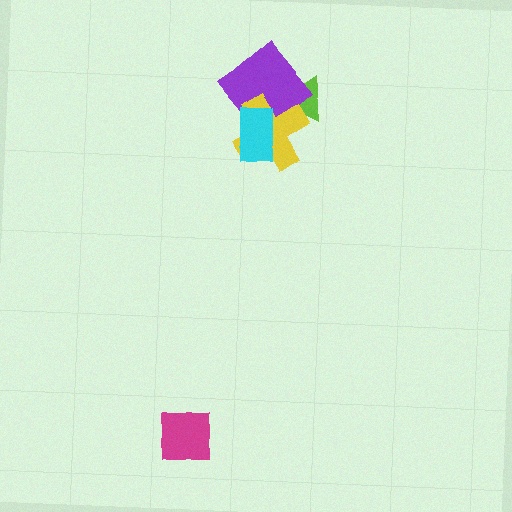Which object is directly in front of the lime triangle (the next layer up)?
The purple diamond is directly in front of the lime triangle.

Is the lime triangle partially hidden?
Yes, it is partially covered by another shape.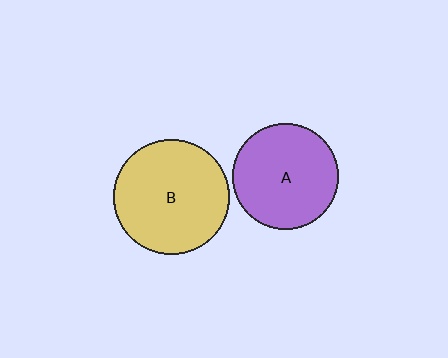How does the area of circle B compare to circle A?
Approximately 1.2 times.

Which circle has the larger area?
Circle B (yellow).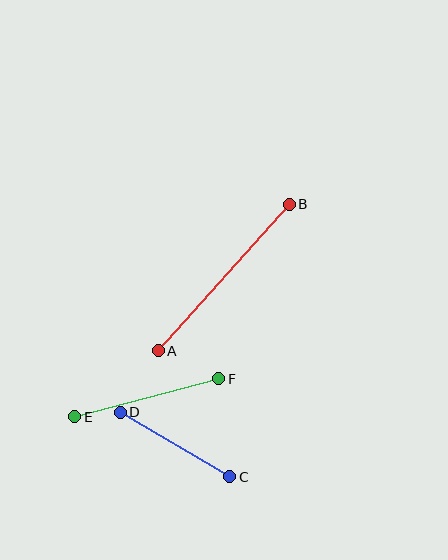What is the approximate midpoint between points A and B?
The midpoint is at approximately (224, 277) pixels.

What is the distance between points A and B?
The distance is approximately 197 pixels.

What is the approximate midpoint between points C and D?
The midpoint is at approximately (175, 445) pixels.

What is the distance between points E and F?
The distance is approximately 149 pixels.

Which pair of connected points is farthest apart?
Points A and B are farthest apart.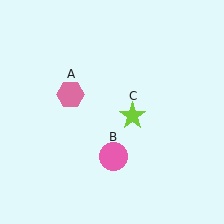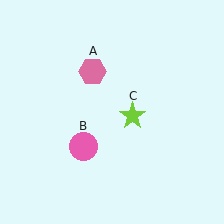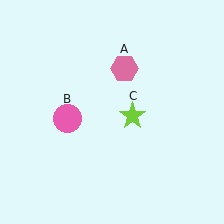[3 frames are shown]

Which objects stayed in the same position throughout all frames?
Lime star (object C) remained stationary.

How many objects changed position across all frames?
2 objects changed position: pink hexagon (object A), pink circle (object B).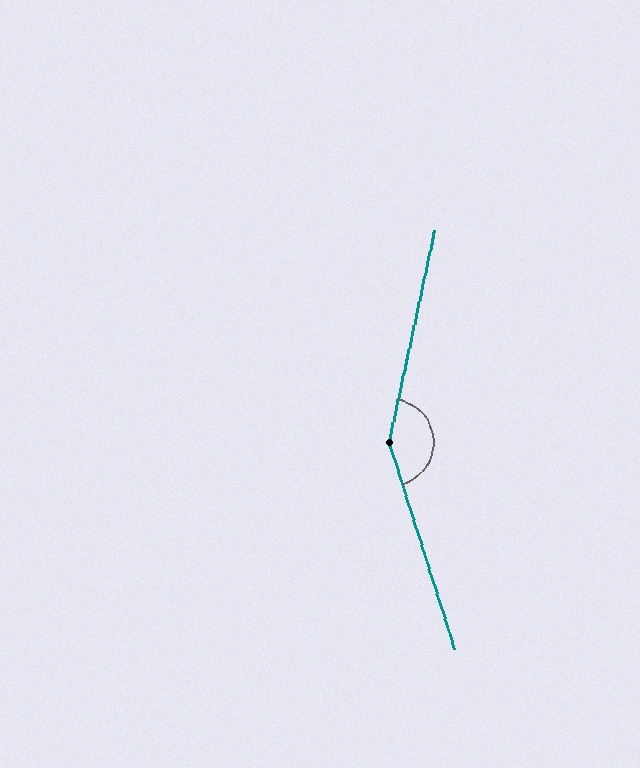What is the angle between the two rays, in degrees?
Approximately 151 degrees.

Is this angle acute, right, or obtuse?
It is obtuse.